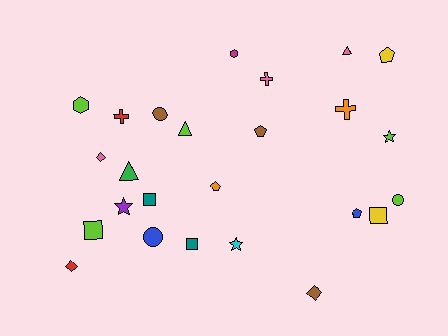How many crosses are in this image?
There are 3 crosses.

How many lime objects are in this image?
There are 5 lime objects.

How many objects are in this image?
There are 25 objects.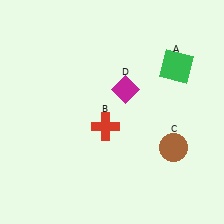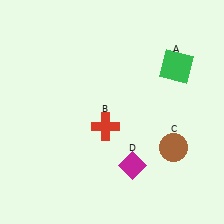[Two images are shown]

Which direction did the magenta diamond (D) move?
The magenta diamond (D) moved down.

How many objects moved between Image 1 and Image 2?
1 object moved between the two images.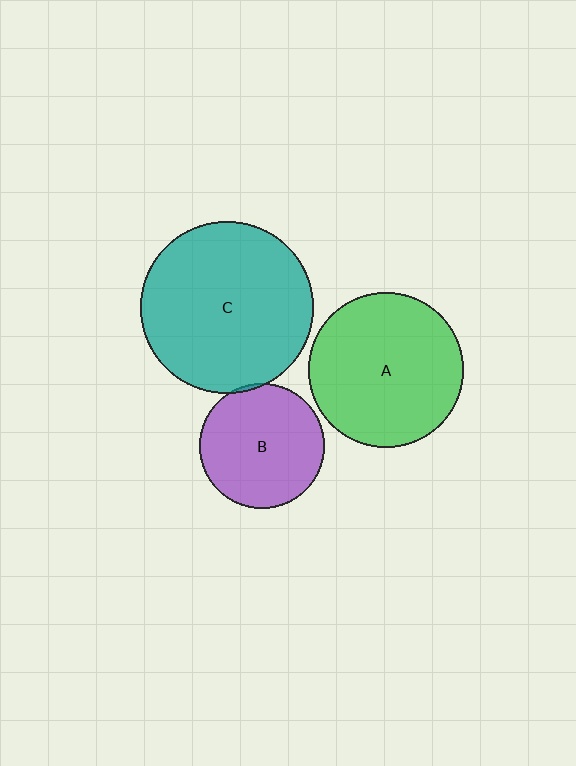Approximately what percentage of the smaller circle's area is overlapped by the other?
Approximately 5%.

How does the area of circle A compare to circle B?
Approximately 1.5 times.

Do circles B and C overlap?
Yes.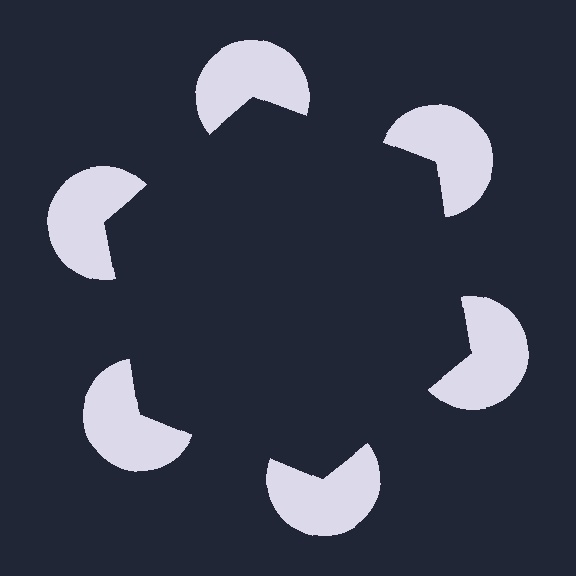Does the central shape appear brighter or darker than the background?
It typically appears slightly darker than the background, even though no actual brightness change is drawn.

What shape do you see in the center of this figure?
An illusory hexagon — its edges are inferred from the aligned wedge cuts in the pac-man discs, not physically drawn.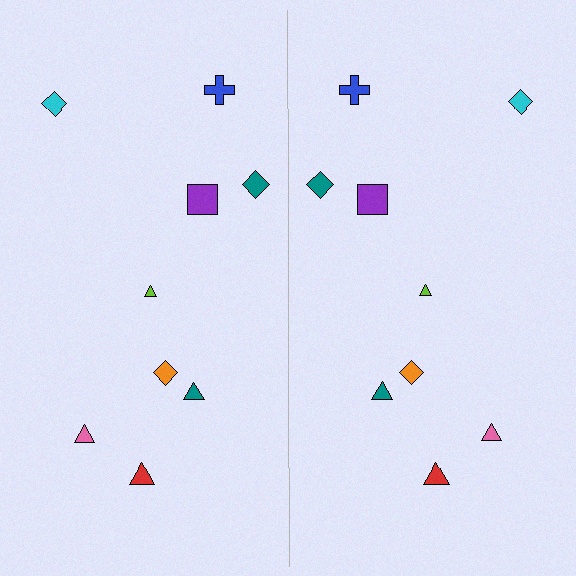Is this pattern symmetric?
Yes, this pattern has bilateral (reflection) symmetry.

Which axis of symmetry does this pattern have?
The pattern has a vertical axis of symmetry running through the center of the image.